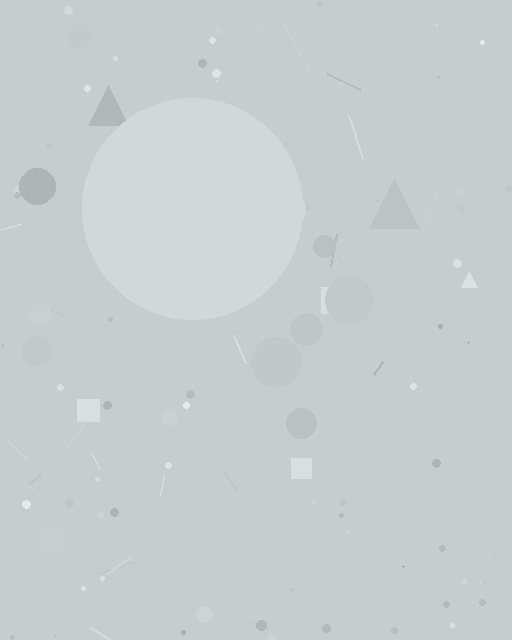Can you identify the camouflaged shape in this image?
The camouflaged shape is a circle.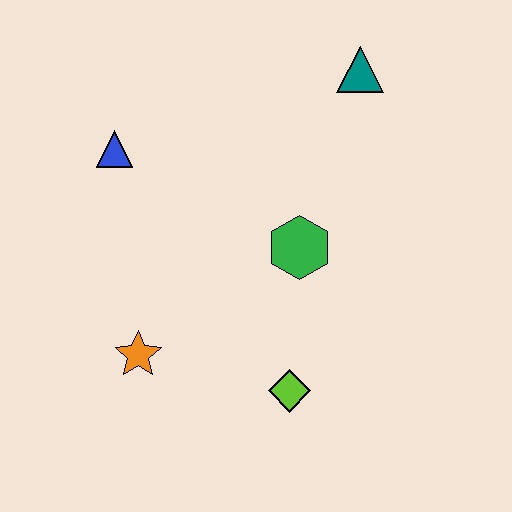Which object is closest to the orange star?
The lime diamond is closest to the orange star.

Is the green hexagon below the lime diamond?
No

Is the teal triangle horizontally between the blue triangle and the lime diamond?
No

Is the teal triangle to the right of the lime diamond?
Yes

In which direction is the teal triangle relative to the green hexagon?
The teal triangle is above the green hexagon.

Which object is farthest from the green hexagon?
The blue triangle is farthest from the green hexagon.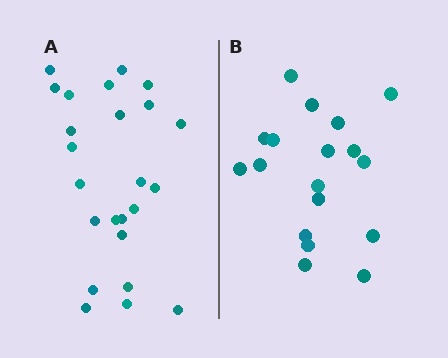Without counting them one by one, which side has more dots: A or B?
Region A (the left region) has more dots.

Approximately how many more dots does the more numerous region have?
Region A has about 6 more dots than region B.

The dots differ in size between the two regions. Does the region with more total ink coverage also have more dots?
No. Region B has more total ink coverage because its dots are larger, but region A actually contains more individual dots. Total area can be misleading — the number of items is what matters here.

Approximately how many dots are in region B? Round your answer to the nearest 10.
About 20 dots. (The exact count is 18, which rounds to 20.)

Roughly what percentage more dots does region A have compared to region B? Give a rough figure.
About 35% more.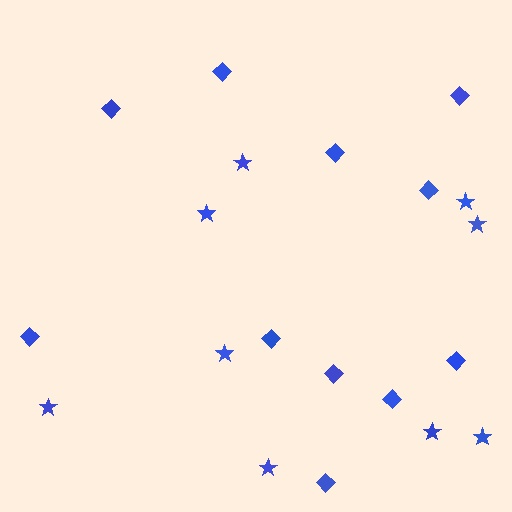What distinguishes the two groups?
There are 2 groups: one group of diamonds (11) and one group of stars (9).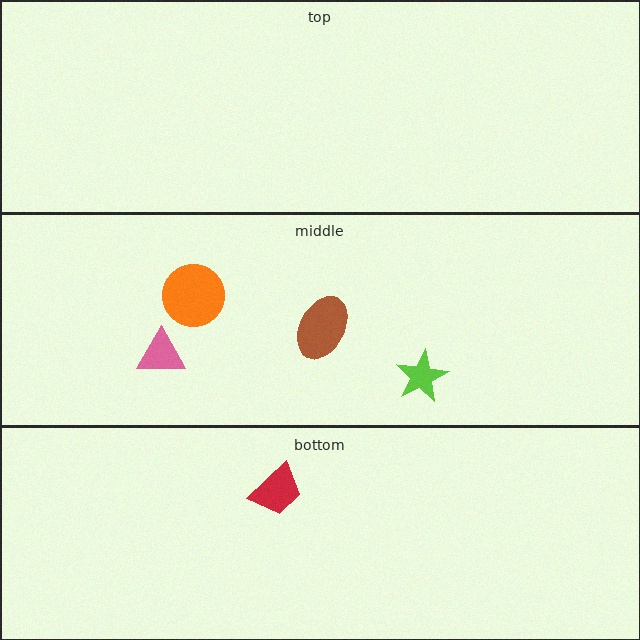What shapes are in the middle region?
The pink triangle, the lime star, the orange circle, the brown ellipse.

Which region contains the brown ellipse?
The middle region.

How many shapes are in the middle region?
4.